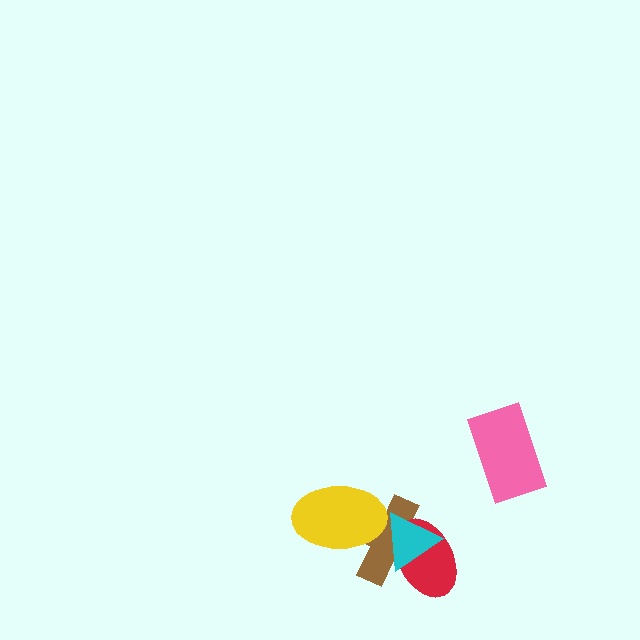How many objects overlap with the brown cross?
3 objects overlap with the brown cross.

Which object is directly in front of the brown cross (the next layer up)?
The red ellipse is directly in front of the brown cross.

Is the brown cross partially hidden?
Yes, it is partially covered by another shape.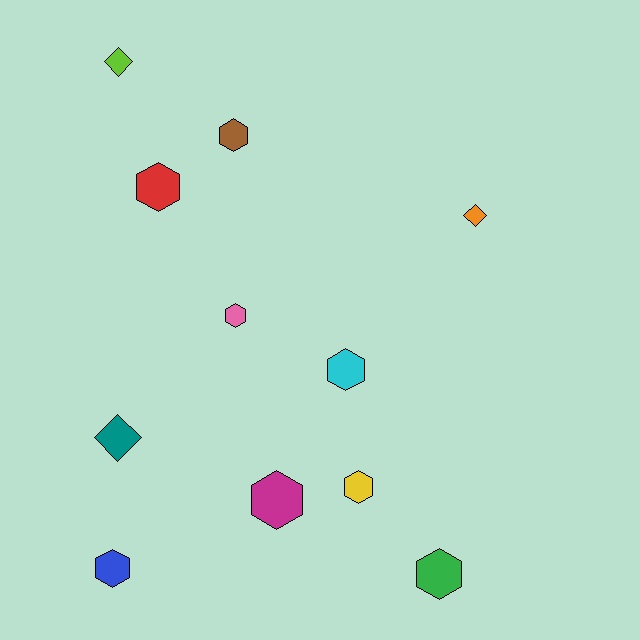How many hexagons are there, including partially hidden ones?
There are 8 hexagons.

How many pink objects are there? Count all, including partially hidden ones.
There is 1 pink object.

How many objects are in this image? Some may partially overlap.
There are 11 objects.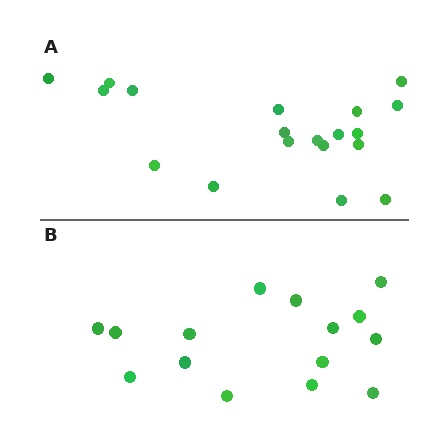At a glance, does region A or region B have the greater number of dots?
Region A (the top region) has more dots.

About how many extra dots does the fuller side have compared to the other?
Region A has about 4 more dots than region B.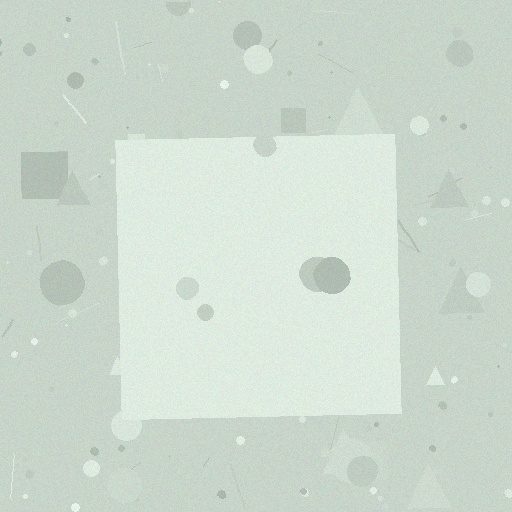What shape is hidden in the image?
A square is hidden in the image.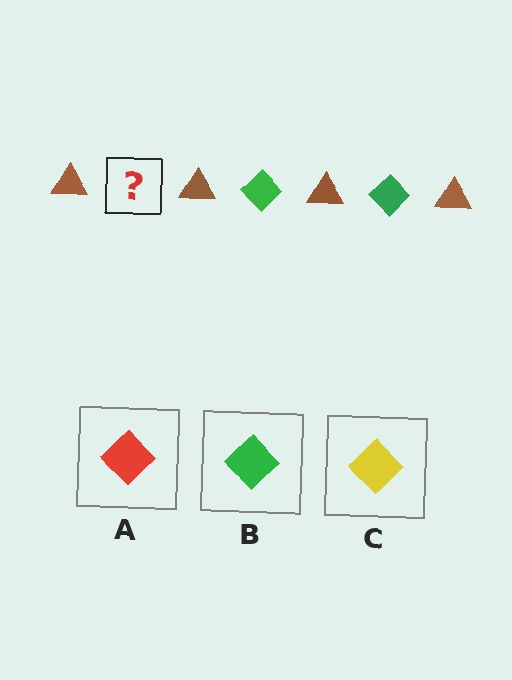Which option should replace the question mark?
Option B.